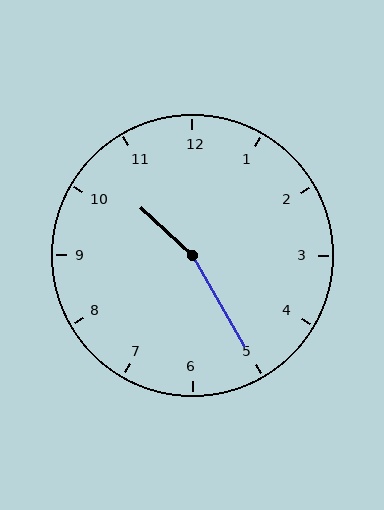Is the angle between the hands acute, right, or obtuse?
It is obtuse.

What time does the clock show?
10:25.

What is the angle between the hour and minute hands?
Approximately 162 degrees.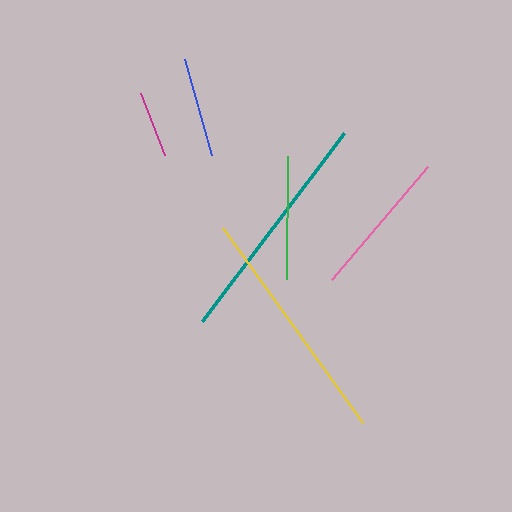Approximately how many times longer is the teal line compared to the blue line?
The teal line is approximately 2.4 times the length of the blue line.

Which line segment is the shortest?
The magenta line is the shortest at approximately 66 pixels.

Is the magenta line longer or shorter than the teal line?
The teal line is longer than the magenta line.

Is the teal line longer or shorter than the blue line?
The teal line is longer than the blue line.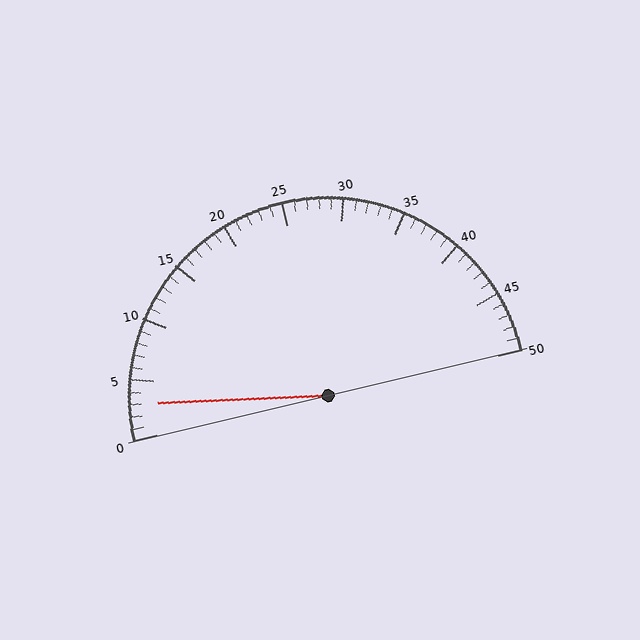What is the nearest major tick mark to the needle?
The nearest major tick mark is 5.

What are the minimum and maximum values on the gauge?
The gauge ranges from 0 to 50.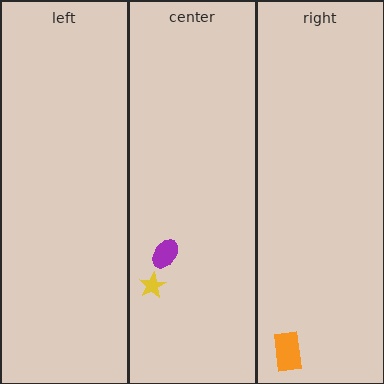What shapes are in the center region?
The yellow star, the purple ellipse.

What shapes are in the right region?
The orange rectangle.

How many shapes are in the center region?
2.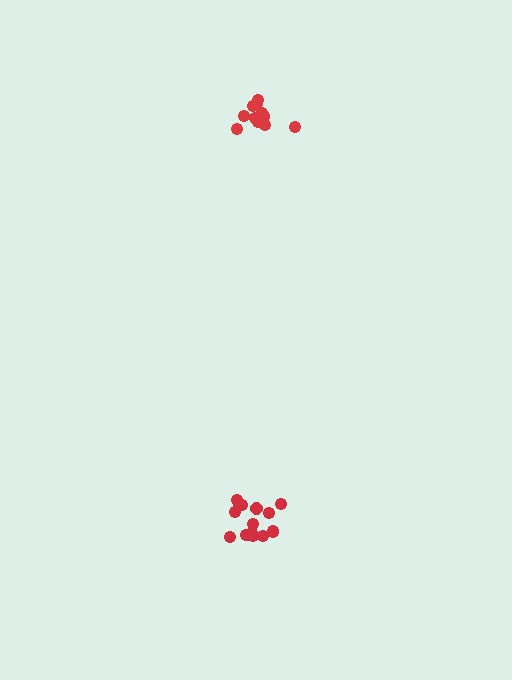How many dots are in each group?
Group 1: 14 dots, Group 2: 12 dots (26 total).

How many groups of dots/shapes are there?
There are 2 groups.